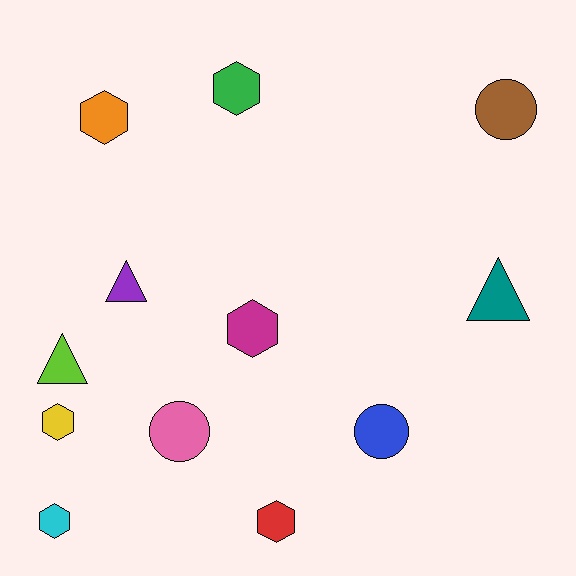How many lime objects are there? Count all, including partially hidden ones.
There is 1 lime object.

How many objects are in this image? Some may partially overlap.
There are 12 objects.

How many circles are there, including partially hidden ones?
There are 3 circles.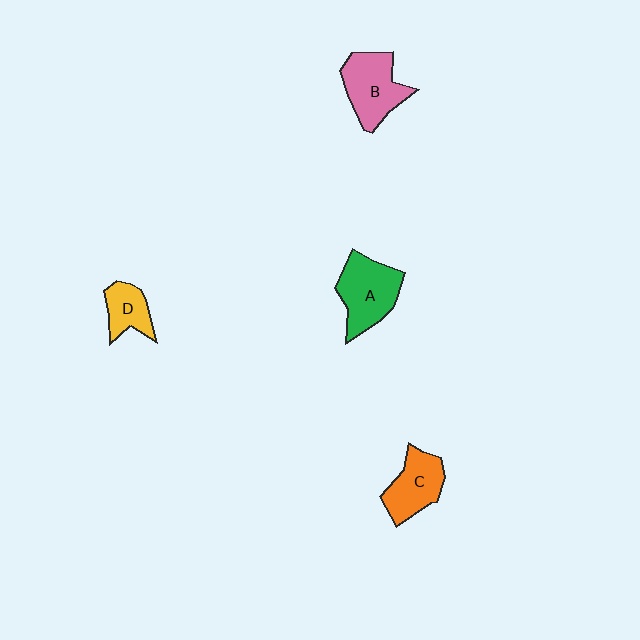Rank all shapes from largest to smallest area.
From largest to smallest: A (green), B (pink), C (orange), D (yellow).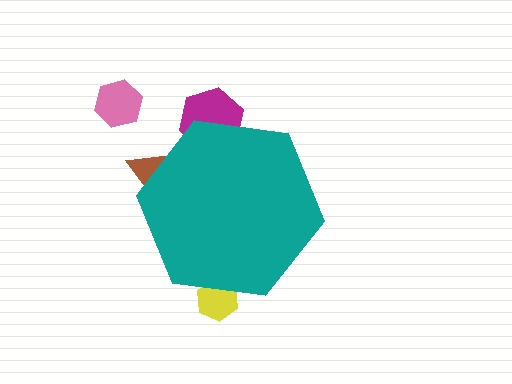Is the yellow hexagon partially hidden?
Yes, the yellow hexagon is partially hidden behind the teal hexagon.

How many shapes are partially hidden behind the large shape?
3 shapes are partially hidden.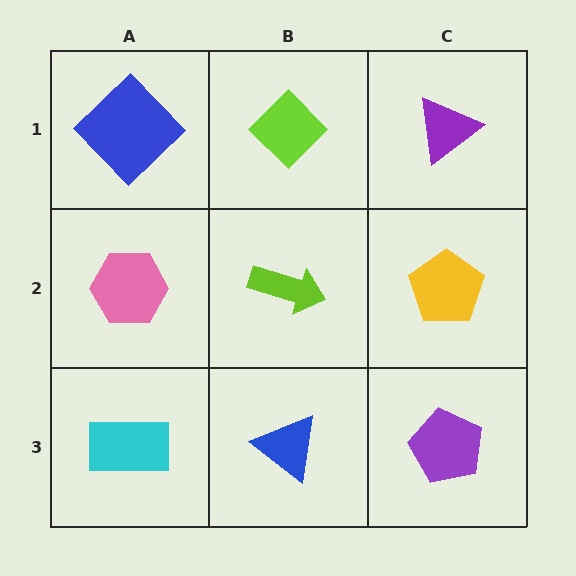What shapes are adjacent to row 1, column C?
A yellow pentagon (row 2, column C), a lime diamond (row 1, column B).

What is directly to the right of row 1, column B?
A purple triangle.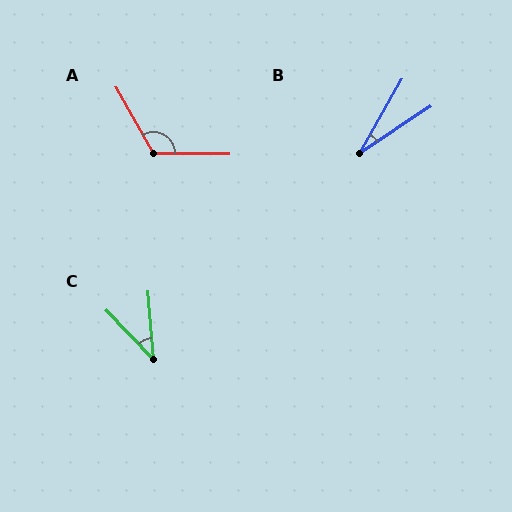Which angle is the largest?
A, at approximately 120 degrees.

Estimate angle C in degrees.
Approximately 39 degrees.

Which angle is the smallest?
B, at approximately 27 degrees.